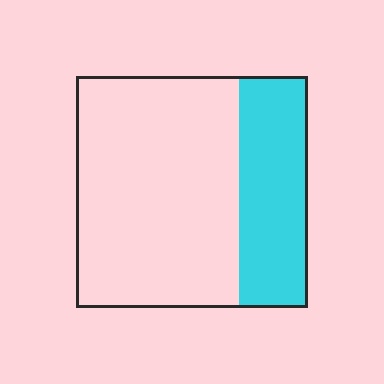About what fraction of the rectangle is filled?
About one third (1/3).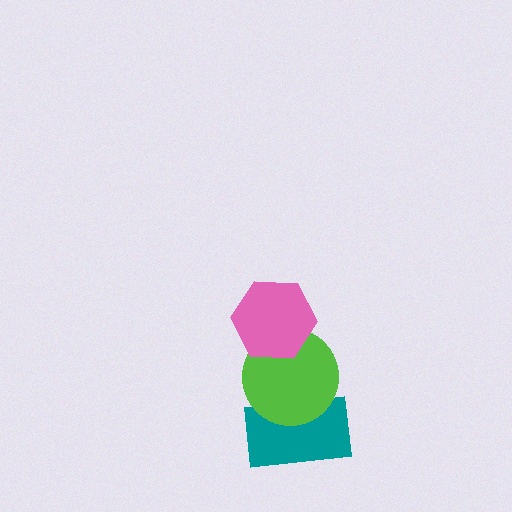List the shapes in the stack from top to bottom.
From top to bottom: the pink hexagon, the lime circle, the teal rectangle.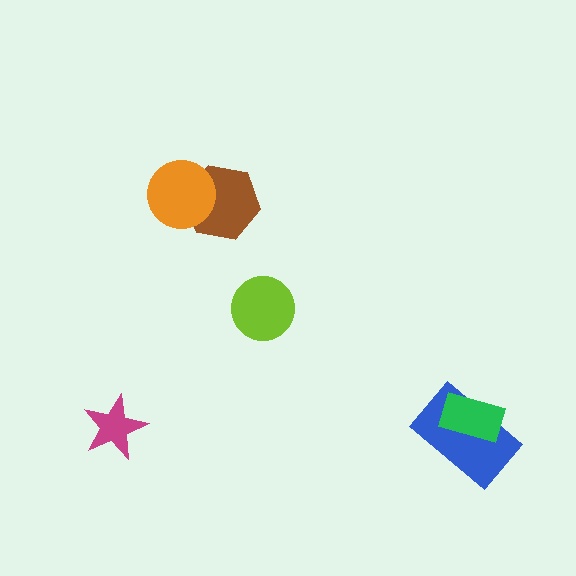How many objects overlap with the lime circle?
0 objects overlap with the lime circle.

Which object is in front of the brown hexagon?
The orange circle is in front of the brown hexagon.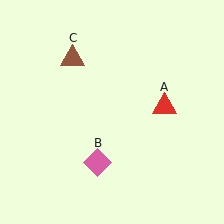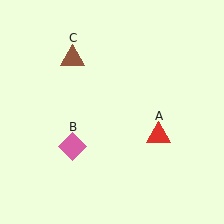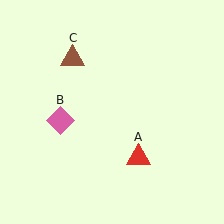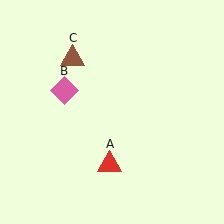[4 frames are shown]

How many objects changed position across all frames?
2 objects changed position: red triangle (object A), pink diamond (object B).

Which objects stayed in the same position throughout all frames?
Brown triangle (object C) remained stationary.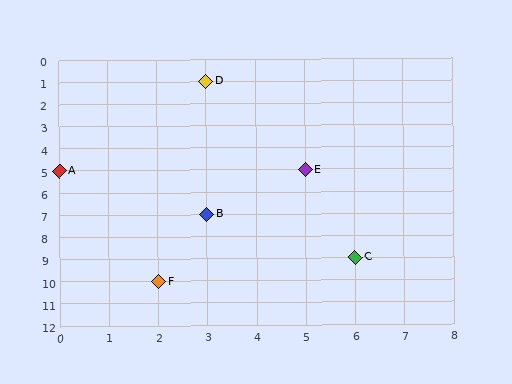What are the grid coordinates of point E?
Point E is at grid coordinates (5, 5).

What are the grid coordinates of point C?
Point C is at grid coordinates (6, 9).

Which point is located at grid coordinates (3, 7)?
Point B is at (3, 7).